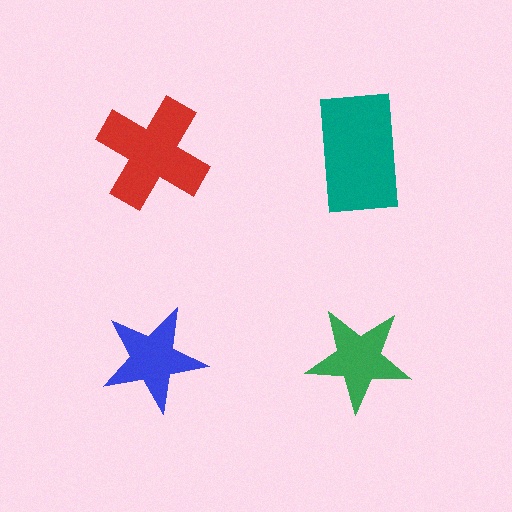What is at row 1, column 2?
A teal rectangle.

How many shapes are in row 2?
2 shapes.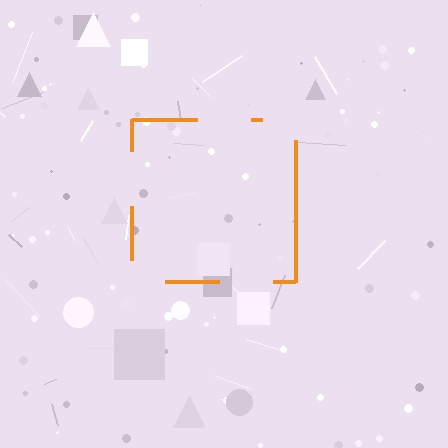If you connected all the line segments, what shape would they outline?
They would outline a square.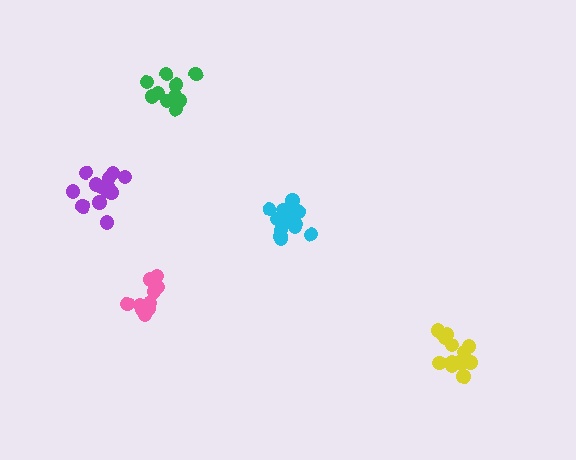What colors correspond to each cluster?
The clusters are colored: green, cyan, pink, yellow, purple.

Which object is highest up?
The green cluster is topmost.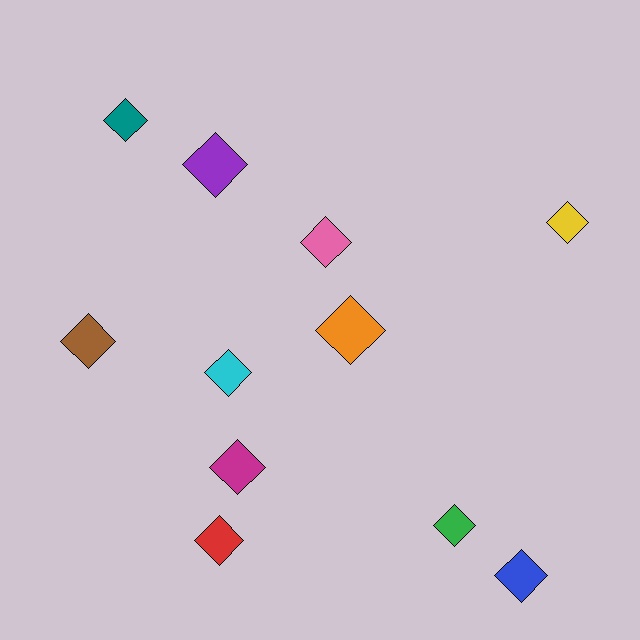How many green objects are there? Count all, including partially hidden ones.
There is 1 green object.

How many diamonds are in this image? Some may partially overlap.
There are 11 diamonds.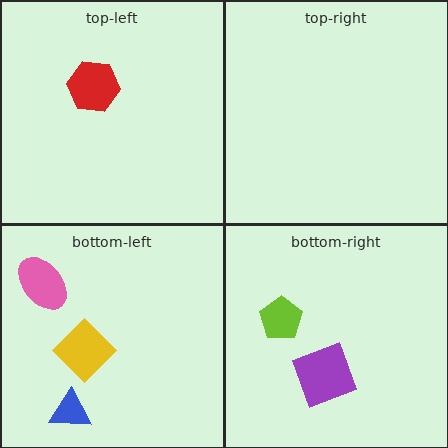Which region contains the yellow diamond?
The bottom-left region.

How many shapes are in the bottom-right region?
2.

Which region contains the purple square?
The bottom-right region.